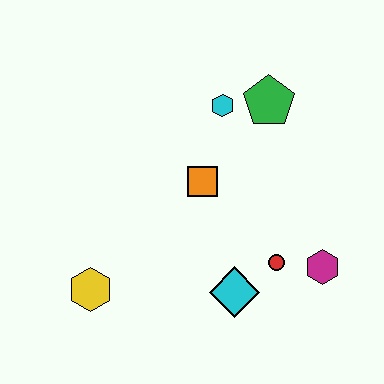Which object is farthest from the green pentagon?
The yellow hexagon is farthest from the green pentagon.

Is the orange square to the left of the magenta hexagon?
Yes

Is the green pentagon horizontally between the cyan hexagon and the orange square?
No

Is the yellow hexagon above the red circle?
No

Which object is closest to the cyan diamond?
The red circle is closest to the cyan diamond.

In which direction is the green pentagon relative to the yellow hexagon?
The green pentagon is above the yellow hexagon.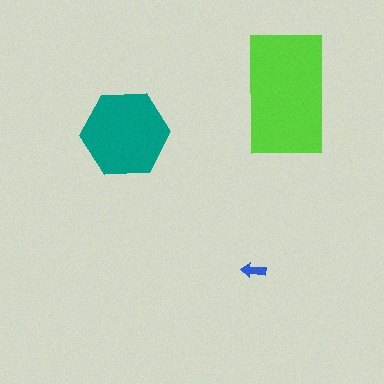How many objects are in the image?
There are 3 objects in the image.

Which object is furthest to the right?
The lime rectangle is rightmost.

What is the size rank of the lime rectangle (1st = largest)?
1st.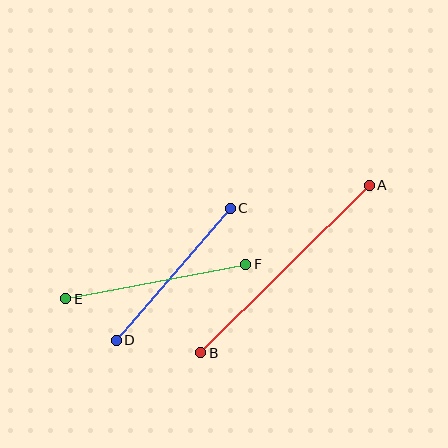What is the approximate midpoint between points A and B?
The midpoint is at approximately (285, 269) pixels.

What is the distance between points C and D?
The distance is approximately 174 pixels.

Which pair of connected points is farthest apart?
Points A and B are farthest apart.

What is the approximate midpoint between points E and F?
The midpoint is at approximately (156, 282) pixels.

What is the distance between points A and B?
The distance is approximately 237 pixels.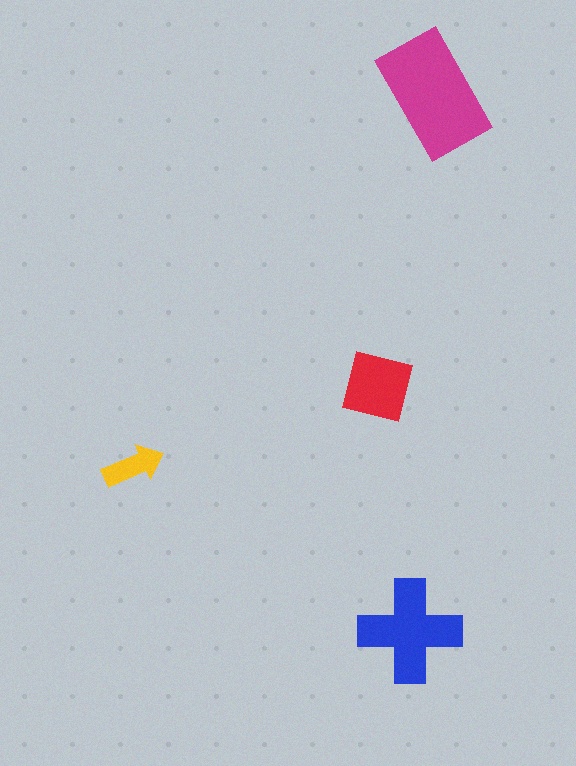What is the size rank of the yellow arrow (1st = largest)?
4th.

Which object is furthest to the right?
The magenta rectangle is rightmost.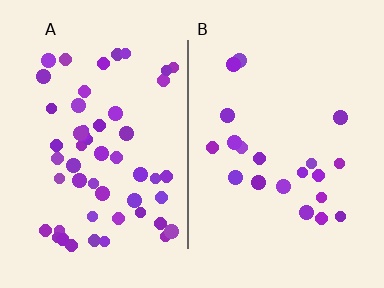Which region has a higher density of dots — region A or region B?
A (the left).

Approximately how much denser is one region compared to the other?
Approximately 2.7× — region A over region B.